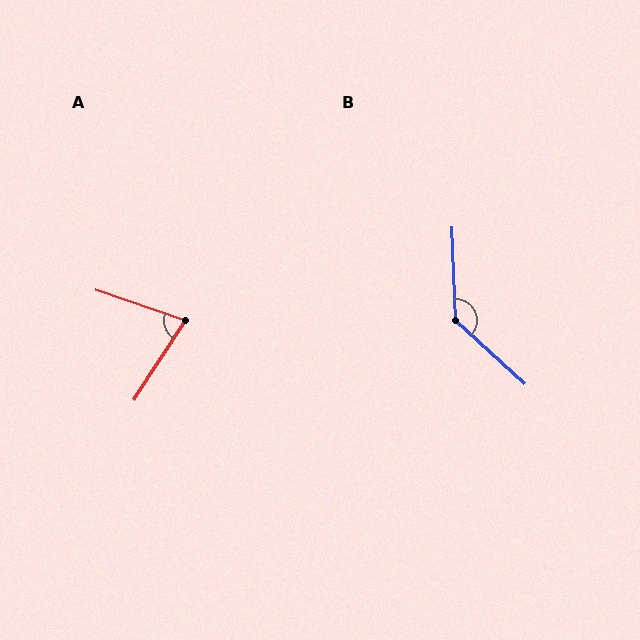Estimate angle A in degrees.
Approximately 76 degrees.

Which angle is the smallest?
A, at approximately 76 degrees.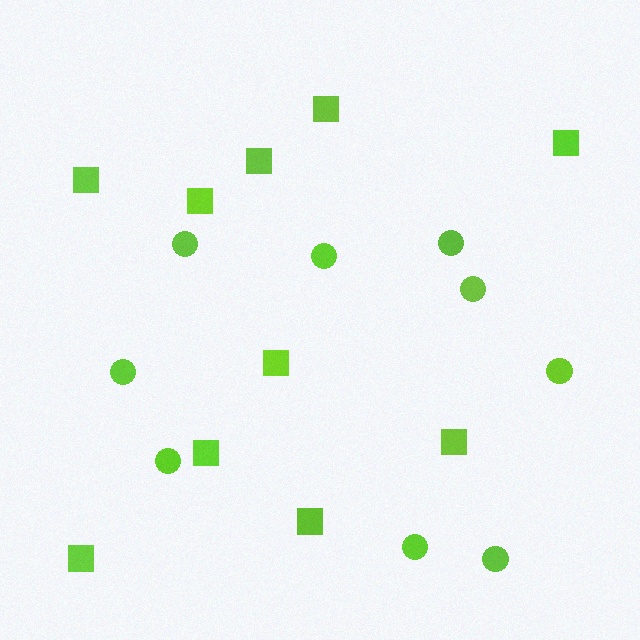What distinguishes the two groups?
There are 2 groups: one group of circles (9) and one group of squares (10).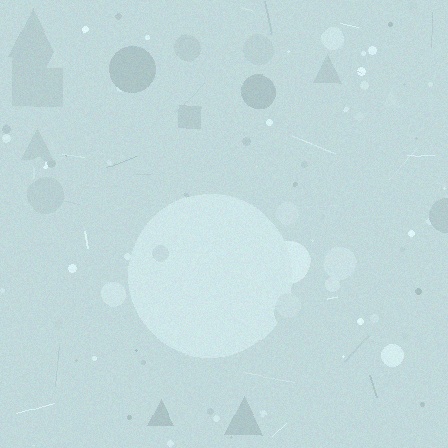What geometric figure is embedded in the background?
A circle is embedded in the background.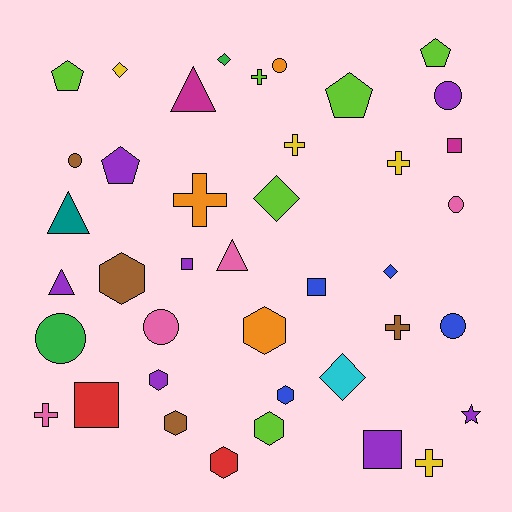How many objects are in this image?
There are 40 objects.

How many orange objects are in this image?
There are 3 orange objects.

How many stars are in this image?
There is 1 star.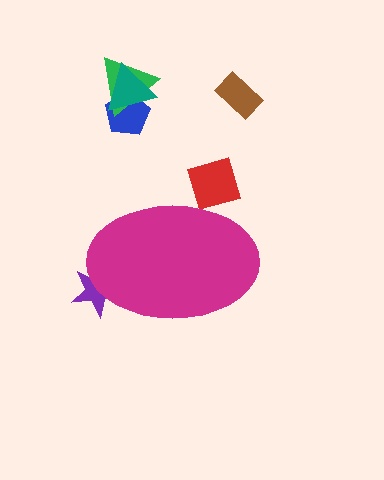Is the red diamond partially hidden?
Yes, the red diamond is partially hidden behind the magenta ellipse.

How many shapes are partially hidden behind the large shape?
2 shapes are partially hidden.